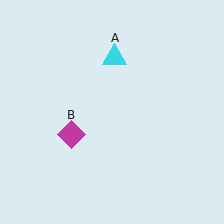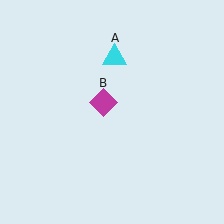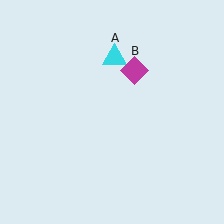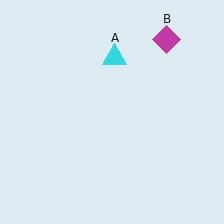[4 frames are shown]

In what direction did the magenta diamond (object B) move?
The magenta diamond (object B) moved up and to the right.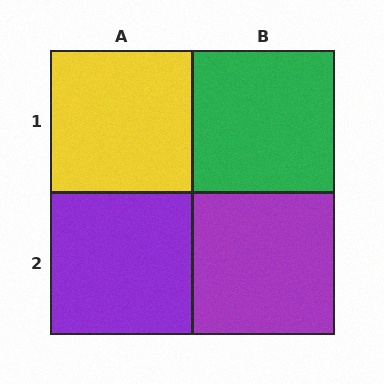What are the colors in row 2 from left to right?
Purple, purple.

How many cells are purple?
2 cells are purple.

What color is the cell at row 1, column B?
Green.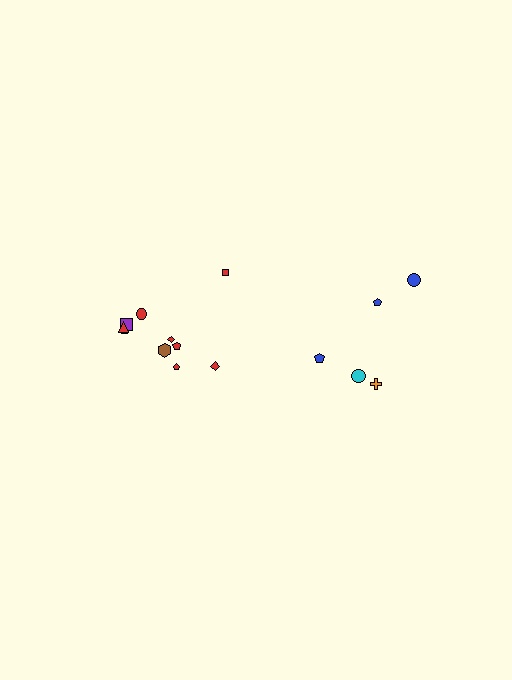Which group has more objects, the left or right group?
The left group.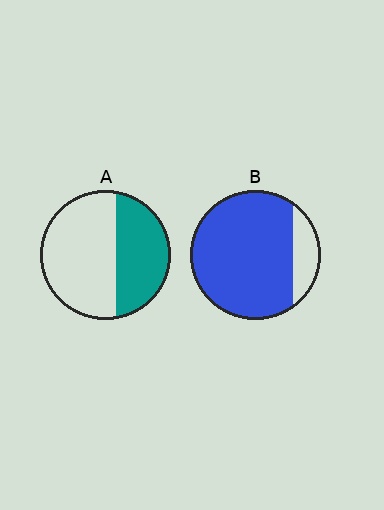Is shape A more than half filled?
No.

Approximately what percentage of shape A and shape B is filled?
A is approximately 40% and B is approximately 85%.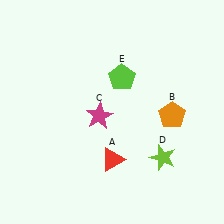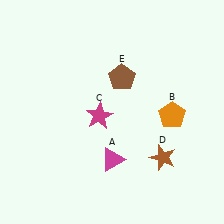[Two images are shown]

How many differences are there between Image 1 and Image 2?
There are 3 differences between the two images.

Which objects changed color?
A changed from red to magenta. D changed from lime to brown. E changed from lime to brown.